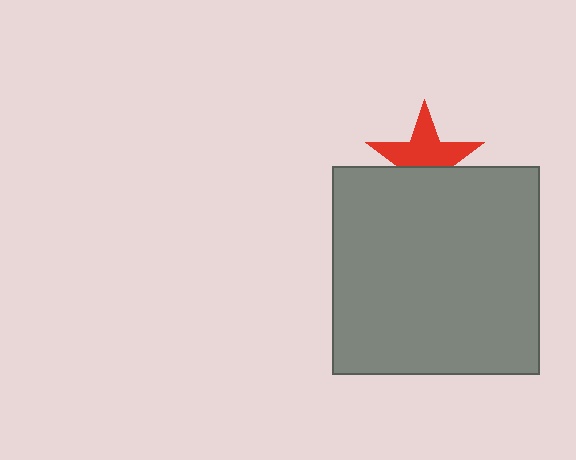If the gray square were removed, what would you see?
You would see the complete red star.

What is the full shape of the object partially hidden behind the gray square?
The partially hidden object is a red star.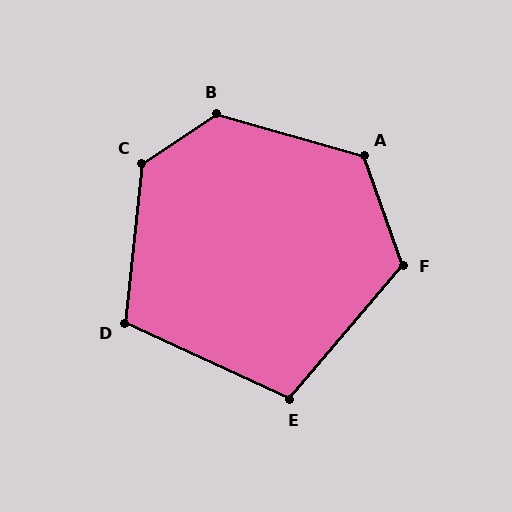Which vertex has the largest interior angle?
B, at approximately 131 degrees.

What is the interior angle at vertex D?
Approximately 109 degrees (obtuse).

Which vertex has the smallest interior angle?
E, at approximately 106 degrees.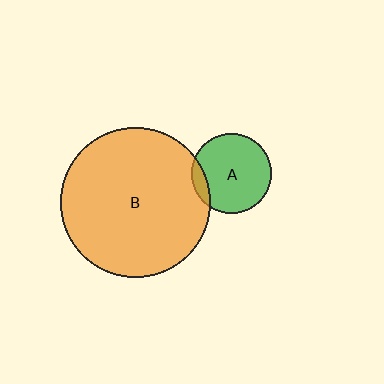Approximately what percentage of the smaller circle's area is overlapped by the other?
Approximately 10%.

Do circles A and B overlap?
Yes.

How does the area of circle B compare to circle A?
Approximately 3.5 times.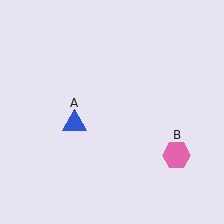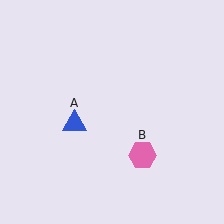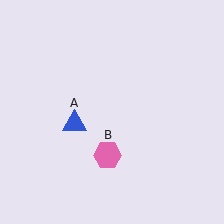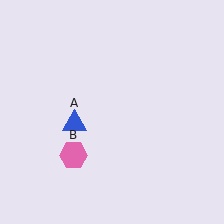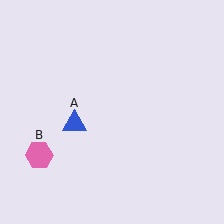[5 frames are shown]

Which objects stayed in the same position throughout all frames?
Blue triangle (object A) remained stationary.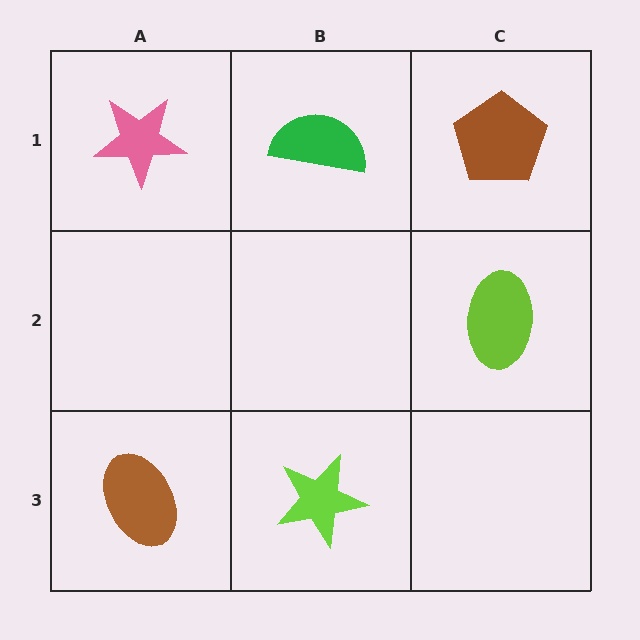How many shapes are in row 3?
2 shapes.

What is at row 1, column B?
A green semicircle.